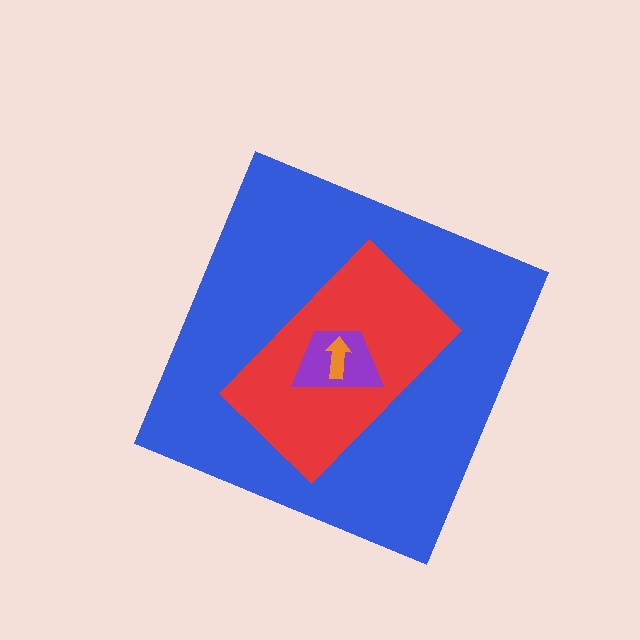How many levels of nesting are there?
4.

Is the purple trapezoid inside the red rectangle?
Yes.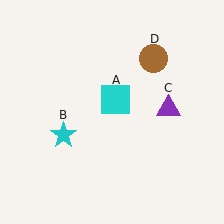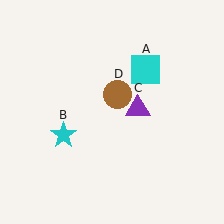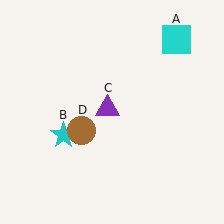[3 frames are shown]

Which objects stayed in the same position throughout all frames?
Cyan star (object B) remained stationary.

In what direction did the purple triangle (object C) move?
The purple triangle (object C) moved left.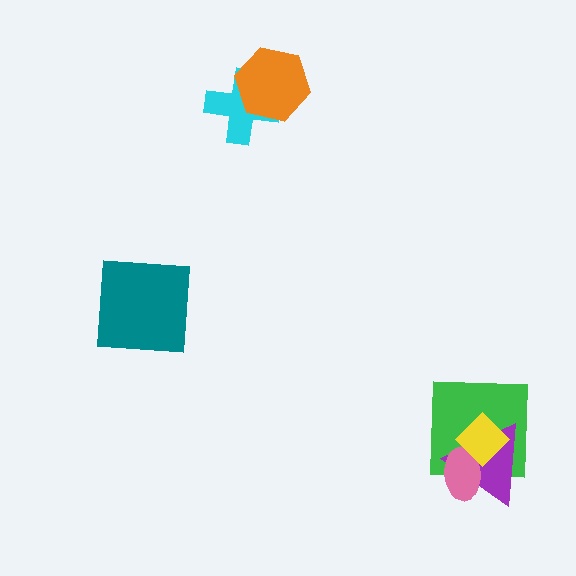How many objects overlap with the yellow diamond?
3 objects overlap with the yellow diamond.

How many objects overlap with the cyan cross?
1 object overlaps with the cyan cross.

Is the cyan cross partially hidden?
Yes, it is partially covered by another shape.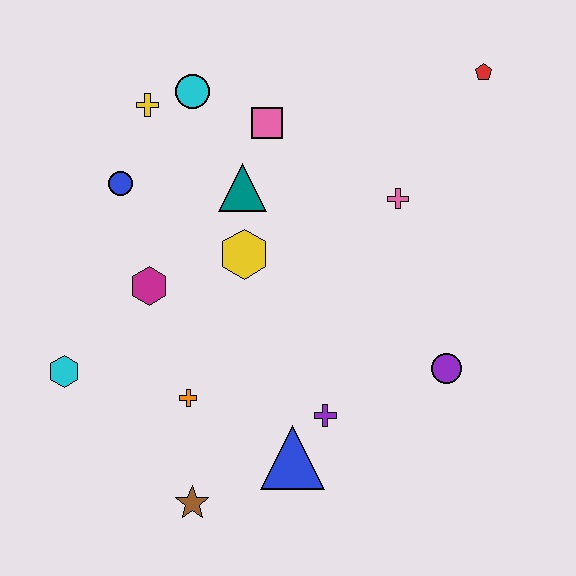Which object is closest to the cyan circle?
The yellow cross is closest to the cyan circle.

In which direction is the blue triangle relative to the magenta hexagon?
The blue triangle is below the magenta hexagon.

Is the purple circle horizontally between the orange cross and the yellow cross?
No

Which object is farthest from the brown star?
The red pentagon is farthest from the brown star.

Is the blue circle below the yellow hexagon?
No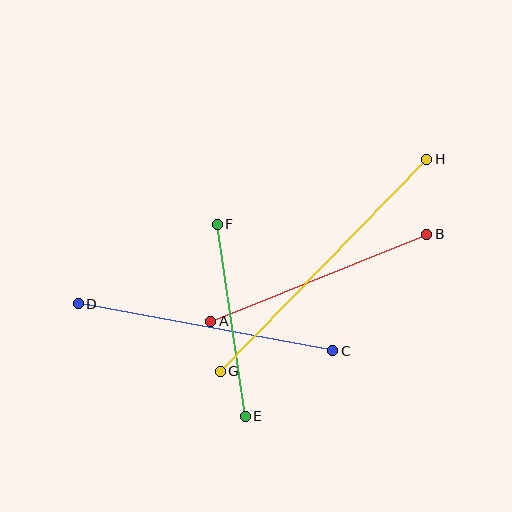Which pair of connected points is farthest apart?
Points G and H are farthest apart.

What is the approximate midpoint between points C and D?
The midpoint is at approximately (205, 327) pixels.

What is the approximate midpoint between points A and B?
The midpoint is at approximately (319, 278) pixels.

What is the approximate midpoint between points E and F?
The midpoint is at approximately (231, 320) pixels.